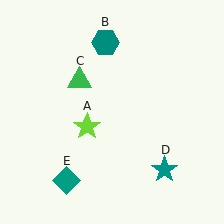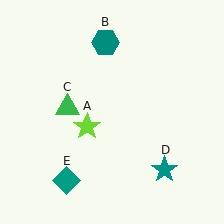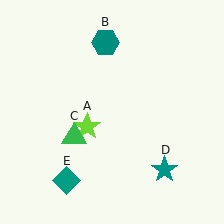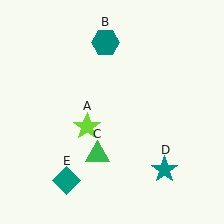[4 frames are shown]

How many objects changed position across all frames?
1 object changed position: green triangle (object C).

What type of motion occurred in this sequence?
The green triangle (object C) rotated counterclockwise around the center of the scene.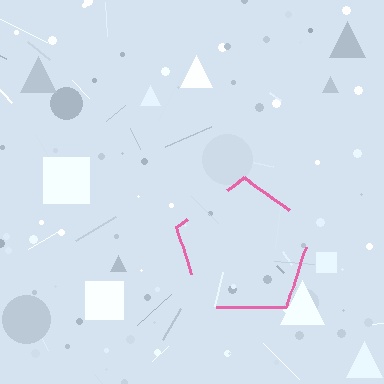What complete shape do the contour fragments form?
The contour fragments form a pentagon.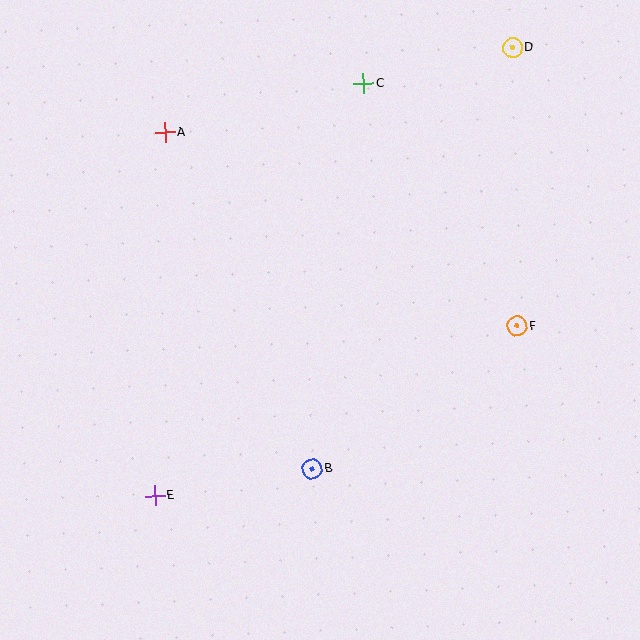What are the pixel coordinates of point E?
Point E is at (155, 495).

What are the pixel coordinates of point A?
Point A is at (165, 132).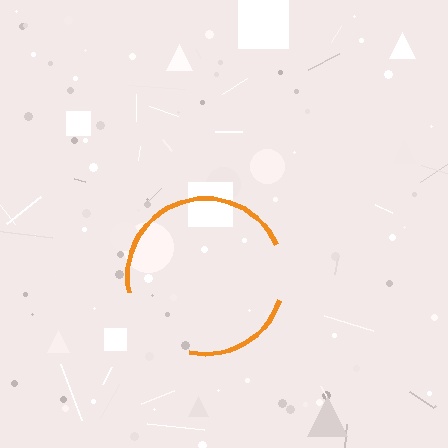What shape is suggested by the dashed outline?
The dashed outline suggests a circle.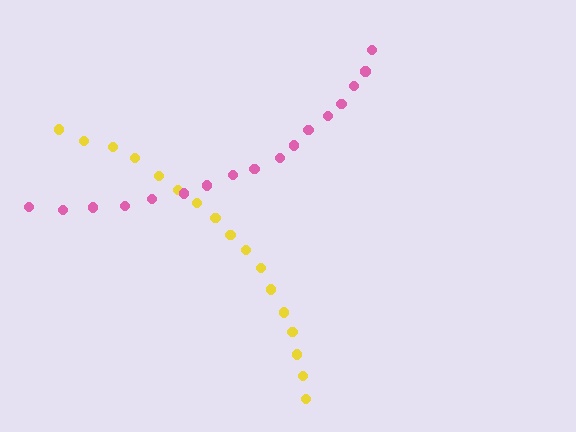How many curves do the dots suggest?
There are 2 distinct paths.